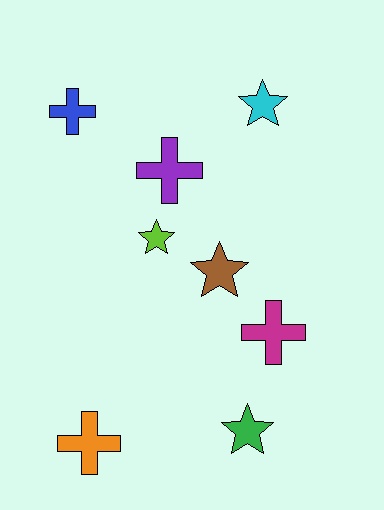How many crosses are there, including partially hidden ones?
There are 4 crosses.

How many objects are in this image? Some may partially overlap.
There are 8 objects.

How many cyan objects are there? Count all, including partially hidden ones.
There is 1 cyan object.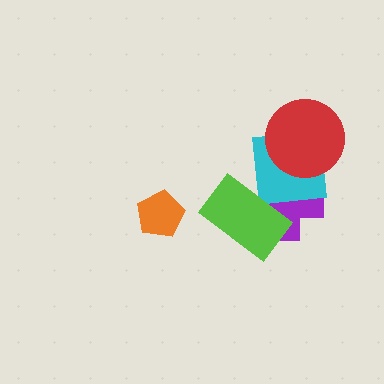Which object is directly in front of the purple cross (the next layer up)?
The cyan square is directly in front of the purple cross.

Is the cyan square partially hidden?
Yes, it is partially covered by another shape.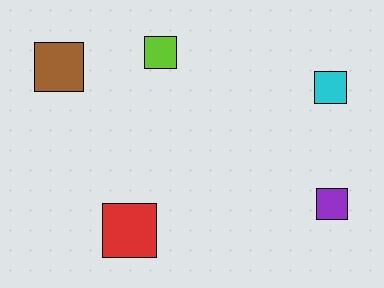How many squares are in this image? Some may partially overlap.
There are 5 squares.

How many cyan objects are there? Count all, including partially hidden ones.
There is 1 cyan object.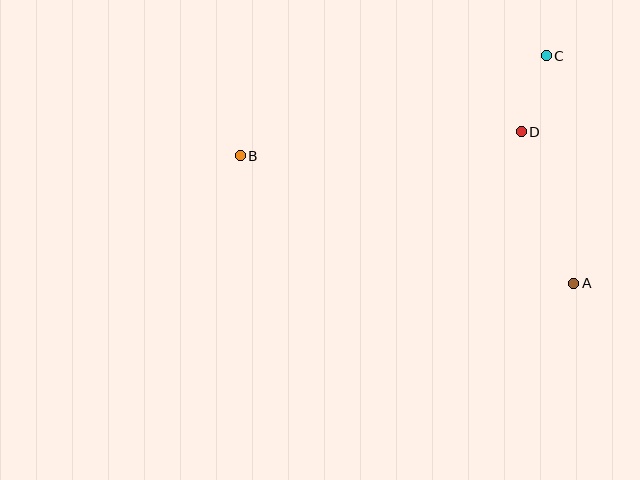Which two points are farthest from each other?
Points A and B are farthest from each other.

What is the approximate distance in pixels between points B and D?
The distance between B and D is approximately 282 pixels.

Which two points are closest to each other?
Points C and D are closest to each other.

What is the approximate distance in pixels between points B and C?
The distance between B and C is approximately 322 pixels.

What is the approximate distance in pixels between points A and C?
The distance between A and C is approximately 229 pixels.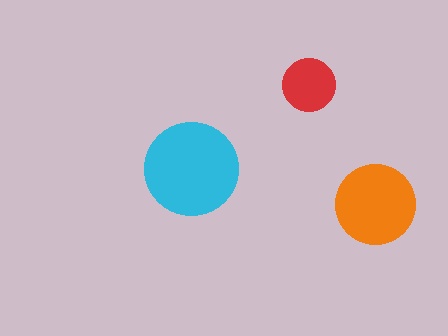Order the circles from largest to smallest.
the cyan one, the orange one, the red one.